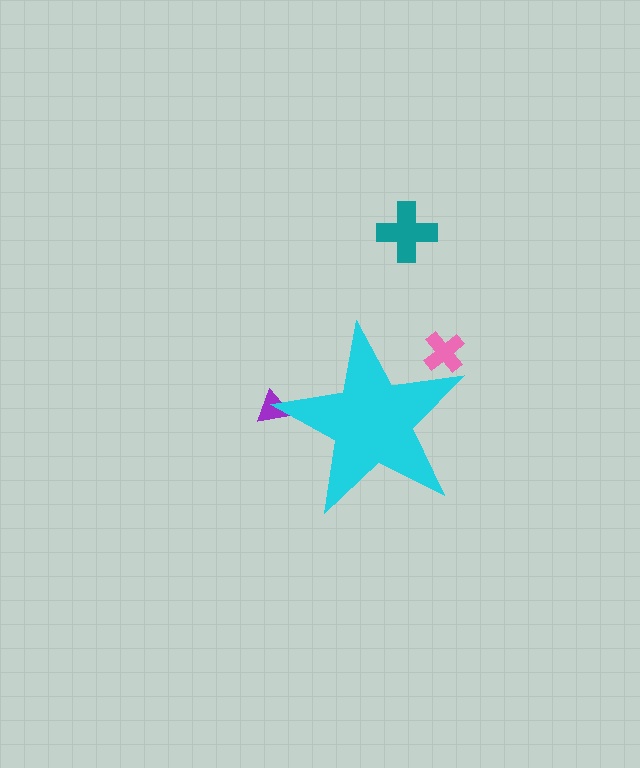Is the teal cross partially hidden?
No, the teal cross is fully visible.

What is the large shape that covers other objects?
A cyan star.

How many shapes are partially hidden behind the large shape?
2 shapes are partially hidden.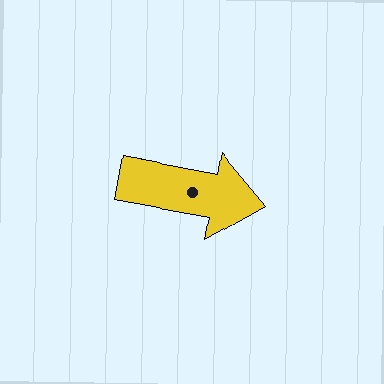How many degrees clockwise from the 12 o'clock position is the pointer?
Approximately 100 degrees.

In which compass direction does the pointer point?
East.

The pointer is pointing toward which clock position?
Roughly 3 o'clock.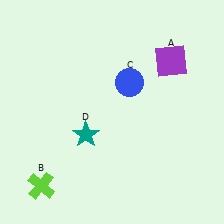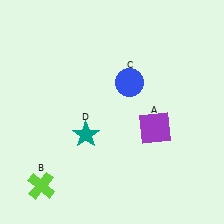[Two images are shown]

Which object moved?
The purple square (A) moved down.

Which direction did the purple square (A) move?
The purple square (A) moved down.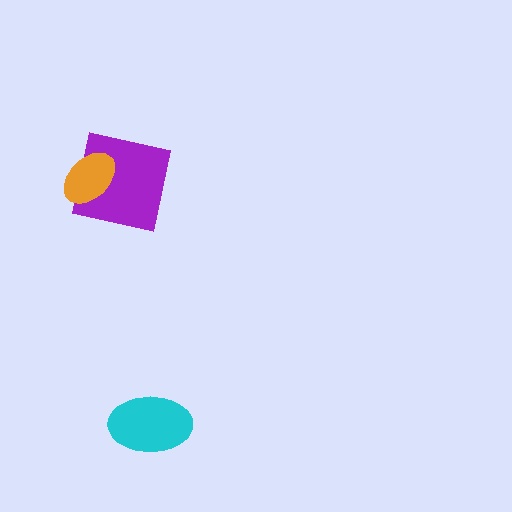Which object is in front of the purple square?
The orange ellipse is in front of the purple square.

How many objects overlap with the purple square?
1 object overlaps with the purple square.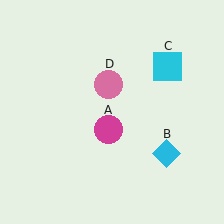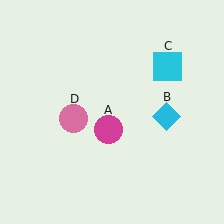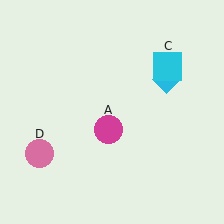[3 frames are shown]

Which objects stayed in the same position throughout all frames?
Magenta circle (object A) and cyan square (object C) remained stationary.